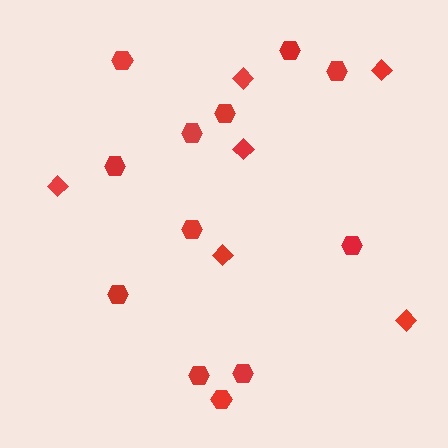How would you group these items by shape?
There are 2 groups: one group of hexagons (12) and one group of diamonds (6).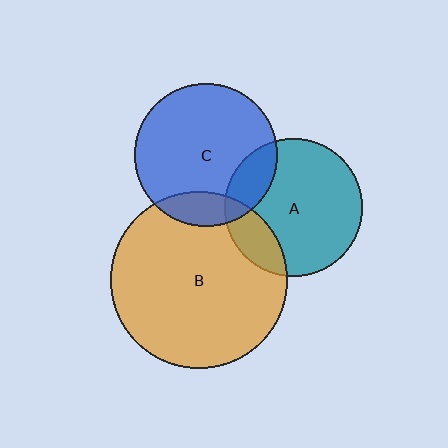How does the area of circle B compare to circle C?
Approximately 1.5 times.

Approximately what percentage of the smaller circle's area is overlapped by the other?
Approximately 15%.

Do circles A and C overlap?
Yes.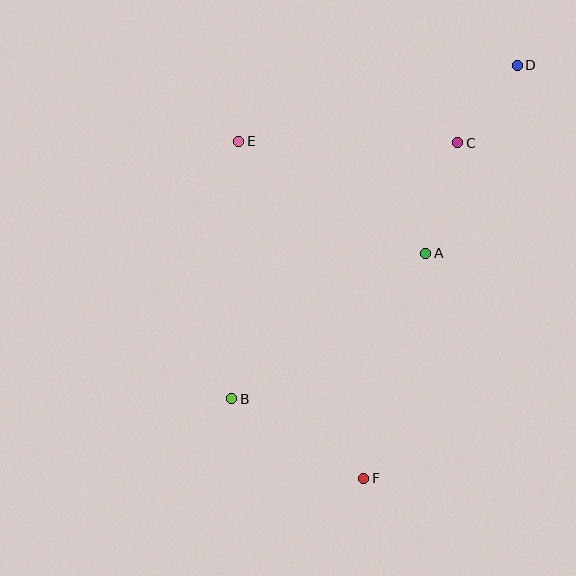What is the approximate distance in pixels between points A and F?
The distance between A and F is approximately 233 pixels.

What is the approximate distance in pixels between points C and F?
The distance between C and F is approximately 348 pixels.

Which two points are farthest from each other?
Points D and F are farthest from each other.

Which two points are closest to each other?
Points C and D are closest to each other.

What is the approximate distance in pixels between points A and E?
The distance between A and E is approximately 218 pixels.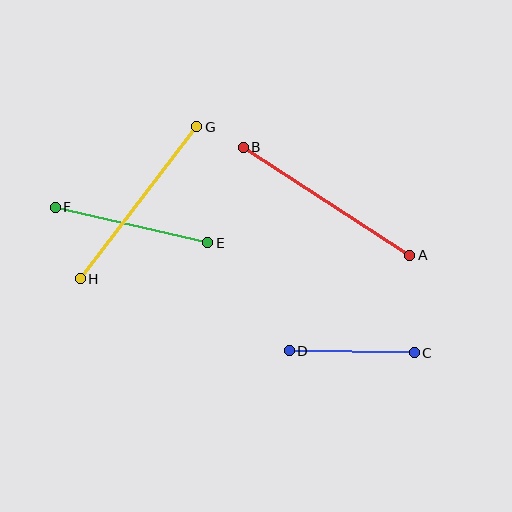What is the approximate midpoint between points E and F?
The midpoint is at approximately (131, 225) pixels.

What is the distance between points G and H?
The distance is approximately 191 pixels.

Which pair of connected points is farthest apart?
Points A and B are farthest apart.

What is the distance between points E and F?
The distance is approximately 157 pixels.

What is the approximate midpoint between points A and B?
The midpoint is at approximately (326, 201) pixels.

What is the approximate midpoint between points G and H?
The midpoint is at approximately (138, 203) pixels.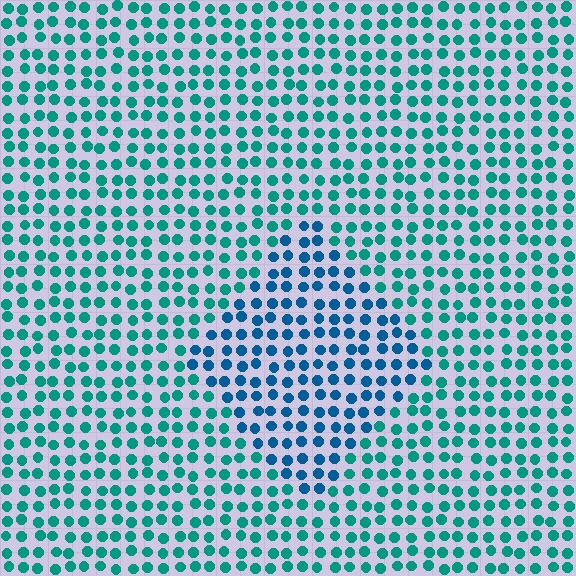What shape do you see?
I see a diamond.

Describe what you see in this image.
The image is filled with small teal elements in a uniform arrangement. A diamond-shaped region is visible where the elements are tinted to a slightly different hue, forming a subtle color boundary.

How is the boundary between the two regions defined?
The boundary is defined purely by a slight shift in hue (about 32 degrees). Spacing, size, and orientation are identical on both sides.